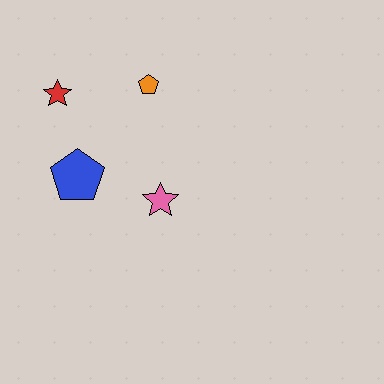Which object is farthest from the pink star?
The red star is farthest from the pink star.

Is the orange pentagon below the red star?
No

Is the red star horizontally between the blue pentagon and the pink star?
No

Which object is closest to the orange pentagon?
The red star is closest to the orange pentagon.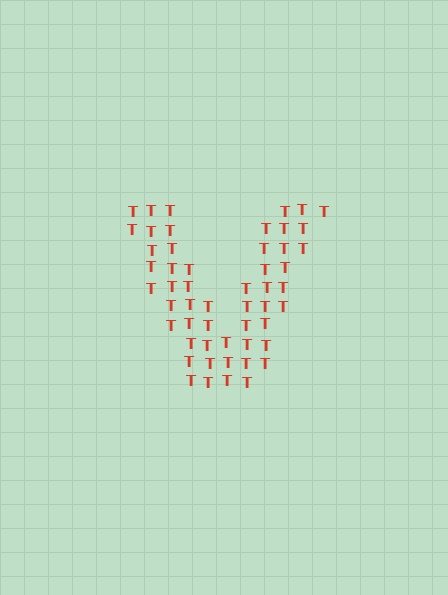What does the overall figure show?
The overall figure shows the letter V.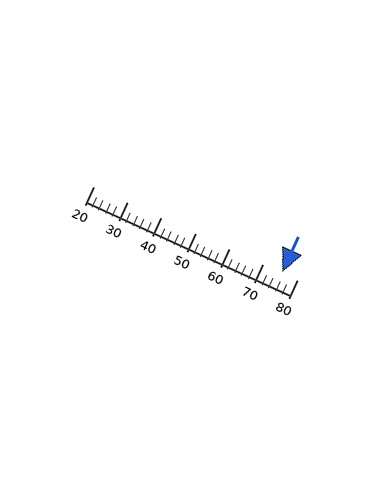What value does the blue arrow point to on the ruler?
The blue arrow points to approximately 76.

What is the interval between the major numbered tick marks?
The major tick marks are spaced 10 units apart.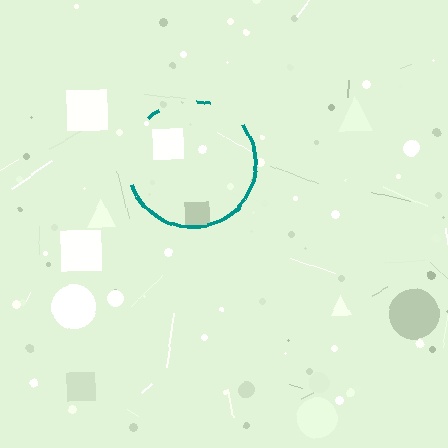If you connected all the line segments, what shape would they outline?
They would outline a circle.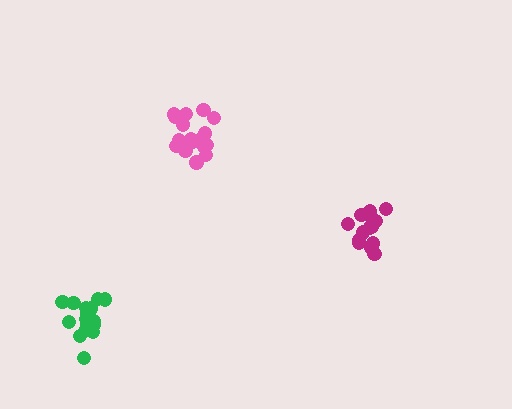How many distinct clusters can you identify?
There are 3 distinct clusters.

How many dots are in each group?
Group 1: 16 dots, Group 2: 16 dots, Group 3: 17 dots (49 total).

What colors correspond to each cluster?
The clusters are colored: green, magenta, pink.